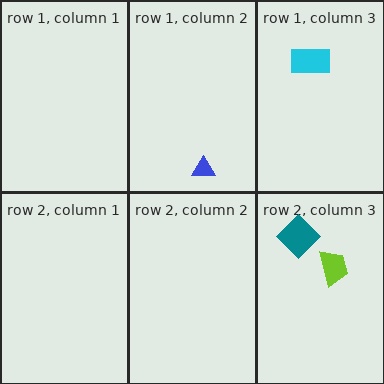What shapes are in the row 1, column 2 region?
The blue triangle.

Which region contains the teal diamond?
The row 2, column 3 region.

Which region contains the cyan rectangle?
The row 1, column 3 region.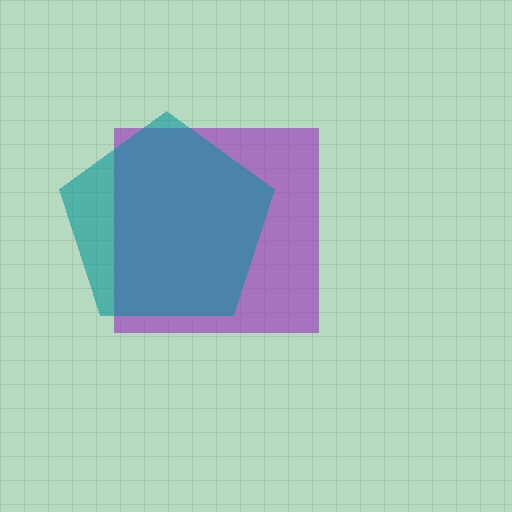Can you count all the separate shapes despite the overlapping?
Yes, there are 2 separate shapes.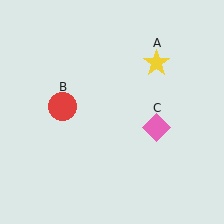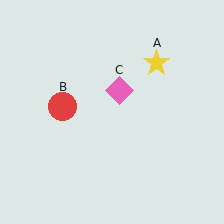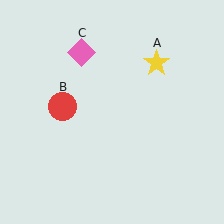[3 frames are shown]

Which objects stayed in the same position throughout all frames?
Yellow star (object A) and red circle (object B) remained stationary.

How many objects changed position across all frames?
1 object changed position: pink diamond (object C).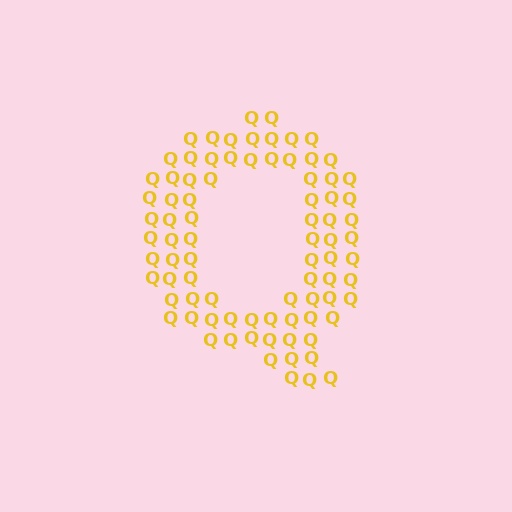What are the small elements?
The small elements are letter Q's.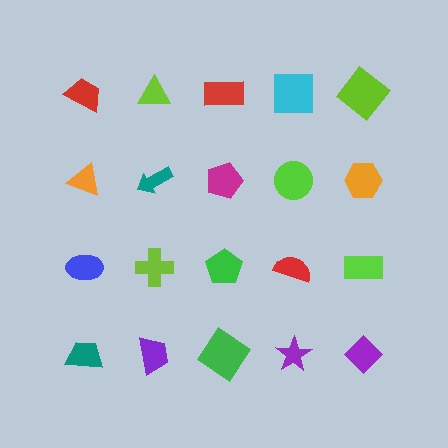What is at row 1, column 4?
A cyan square.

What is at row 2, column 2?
A teal arrow.